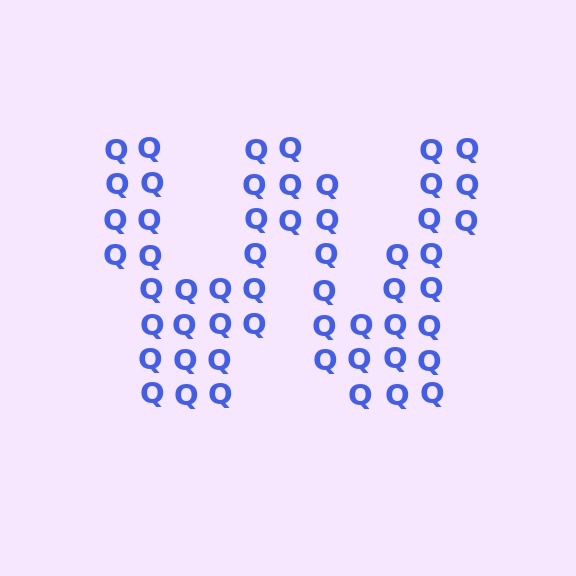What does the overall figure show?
The overall figure shows the letter W.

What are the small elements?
The small elements are letter Q's.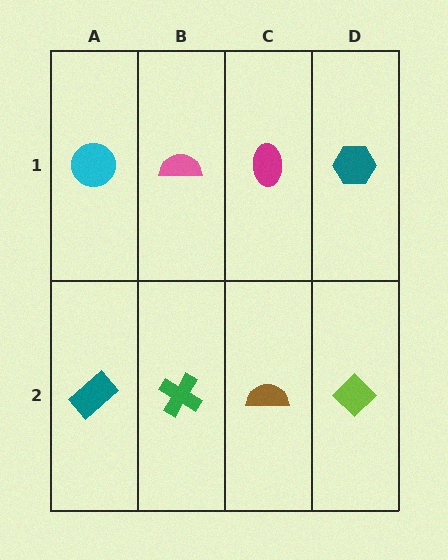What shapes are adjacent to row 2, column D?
A teal hexagon (row 1, column D), a brown semicircle (row 2, column C).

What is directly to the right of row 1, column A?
A pink semicircle.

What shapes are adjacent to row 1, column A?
A teal rectangle (row 2, column A), a pink semicircle (row 1, column B).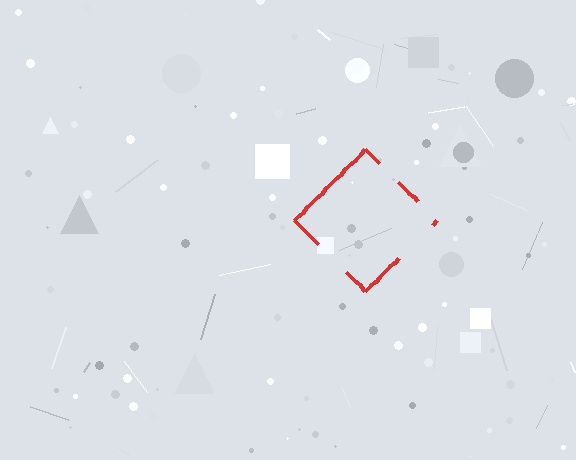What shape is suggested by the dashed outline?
The dashed outline suggests a diamond.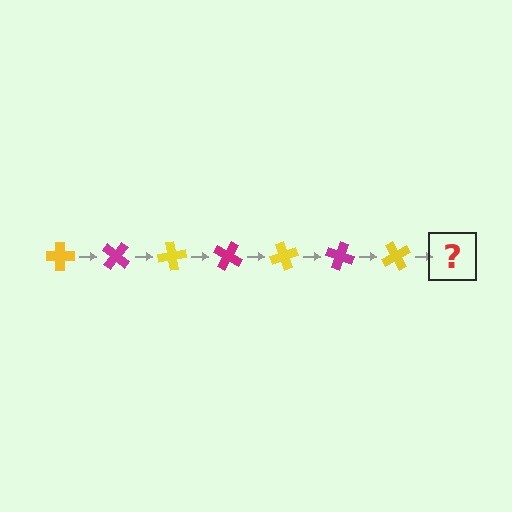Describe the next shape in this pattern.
It should be a magenta cross, rotated 280 degrees from the start.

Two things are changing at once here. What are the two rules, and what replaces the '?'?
The two rules are that it rotates 40 degrees each step and the color cycles through yellow and magenta. The '?' should be a magenta cross, rotated 280 degrees from the start.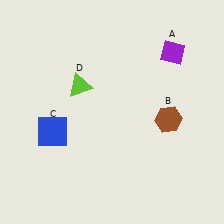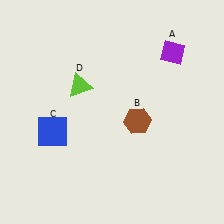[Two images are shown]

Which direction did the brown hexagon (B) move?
The brown hexagon (B) moved left.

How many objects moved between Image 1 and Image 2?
1 object moved between the two images.